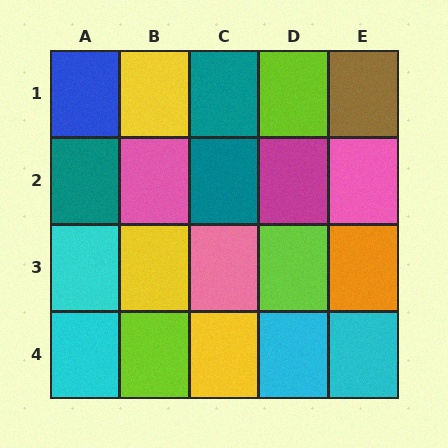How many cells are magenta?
1 cell is magenta.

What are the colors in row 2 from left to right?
Teal, pink, teal, magenta, pink.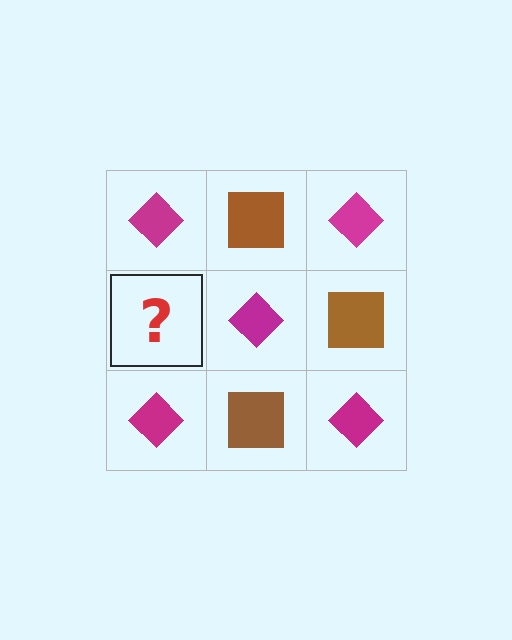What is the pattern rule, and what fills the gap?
The rule is that it alternates magenta diamond and brown square in a checkerboard pattern. The gap should be filled with a brown square.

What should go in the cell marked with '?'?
The missing cell should contain a brown square.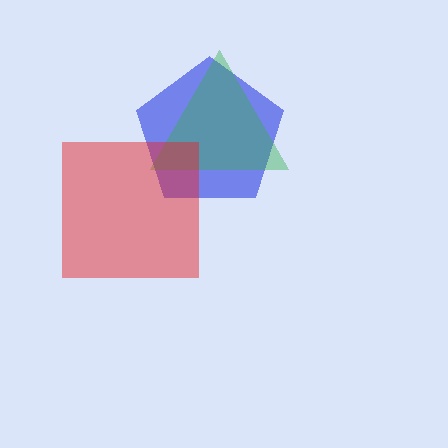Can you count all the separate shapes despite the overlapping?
Yes, there are 3 separate shapes.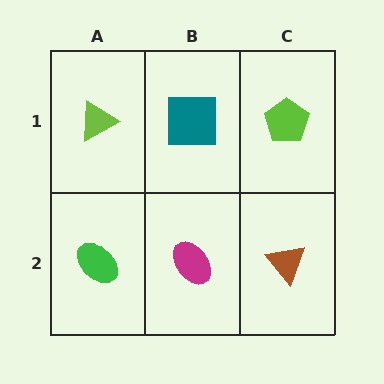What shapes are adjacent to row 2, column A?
A lime triangle (row 1, column A), a magenta ellipse (row 2, column B).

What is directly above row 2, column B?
A teal square.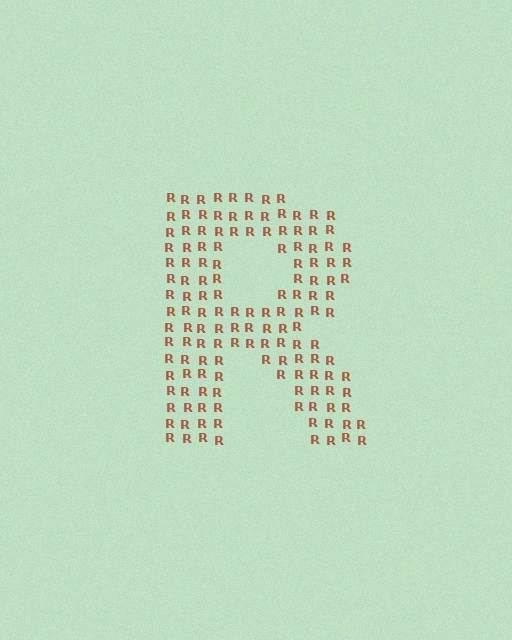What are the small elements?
The small elements are letter R's.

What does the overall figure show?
The overall figure shows the letter R.